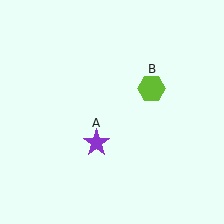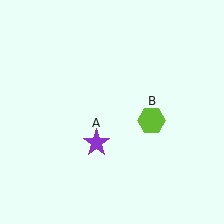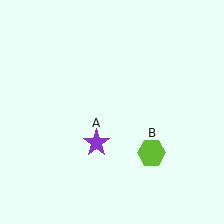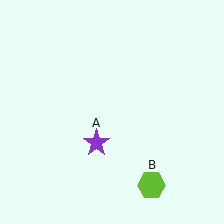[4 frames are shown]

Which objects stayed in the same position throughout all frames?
Purple star (object A) remained stationary.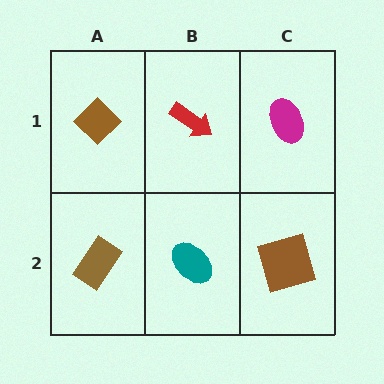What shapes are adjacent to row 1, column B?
A teal ellipse (row 2, column B), a brown diamond (row 1, column A), a magenta ellipse (row 1, column C).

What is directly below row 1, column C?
A brown square.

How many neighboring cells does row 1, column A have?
2.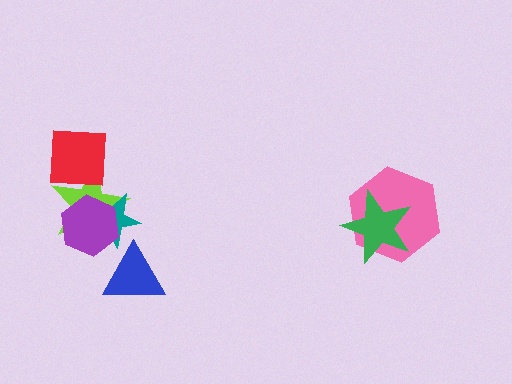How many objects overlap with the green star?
1 object overlaps with the green star.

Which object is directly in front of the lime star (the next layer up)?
The teal star is directly in front of the lime star.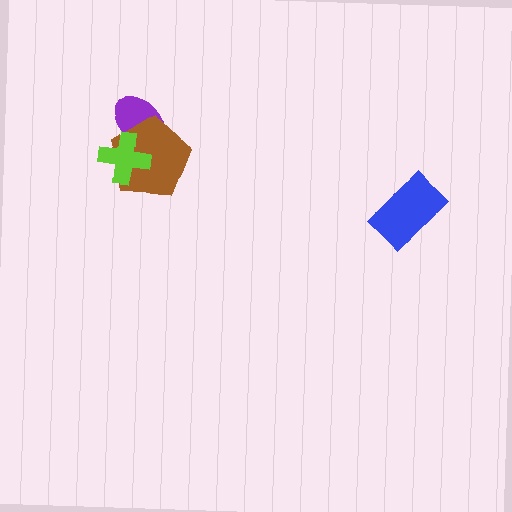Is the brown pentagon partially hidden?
Yes, it is partially covered by another shape.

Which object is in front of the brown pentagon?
The lime cross is in front of the brown pentagon.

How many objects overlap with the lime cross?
2 objects overlap with the lime cross.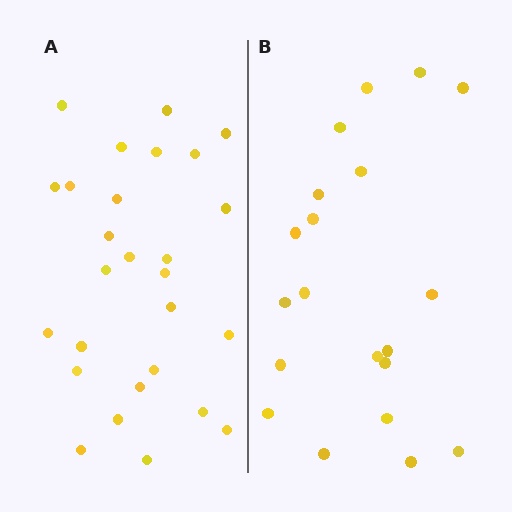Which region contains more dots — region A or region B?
Region A (the left region) has more dots.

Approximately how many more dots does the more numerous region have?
Region A has roughly 8 or so more dots than region B.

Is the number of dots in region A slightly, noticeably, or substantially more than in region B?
Region A has noticeably more, but not dramatically so. The ratio is roughly 1.4 to 1.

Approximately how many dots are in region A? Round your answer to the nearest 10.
About 30 dots. (The exact count is 27, which rounds to 30.)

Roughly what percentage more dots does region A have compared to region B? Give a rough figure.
About 35% more.